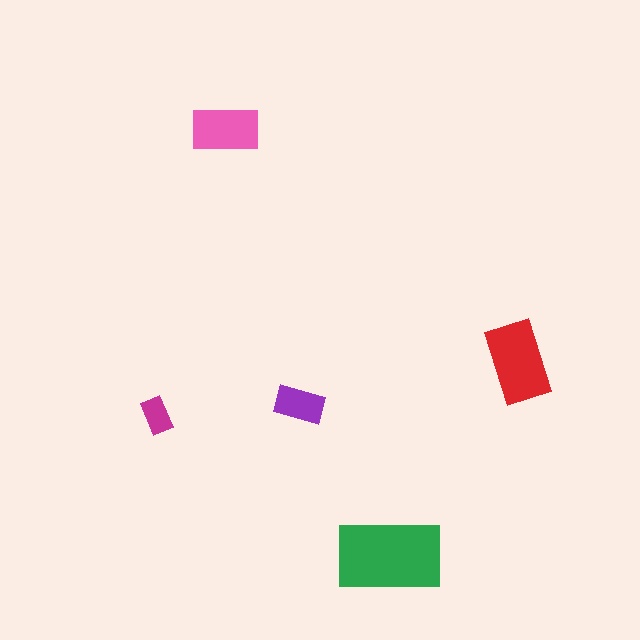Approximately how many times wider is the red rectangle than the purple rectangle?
About 1.5 times wider.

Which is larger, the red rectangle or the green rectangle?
The green one.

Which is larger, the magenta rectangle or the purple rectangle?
The purple one.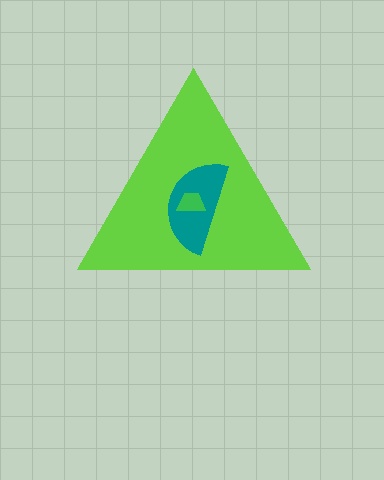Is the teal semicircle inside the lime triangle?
Yes.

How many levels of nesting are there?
3.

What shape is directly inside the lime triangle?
The teal semicircle.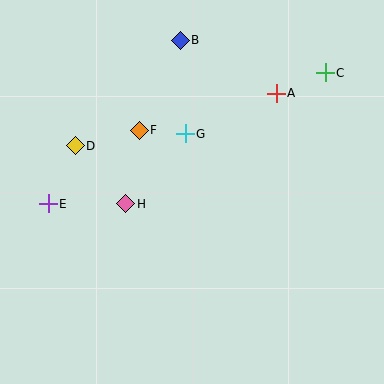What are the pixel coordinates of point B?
Point B is at (180, 40).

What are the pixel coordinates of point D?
Point D is at (75, 146).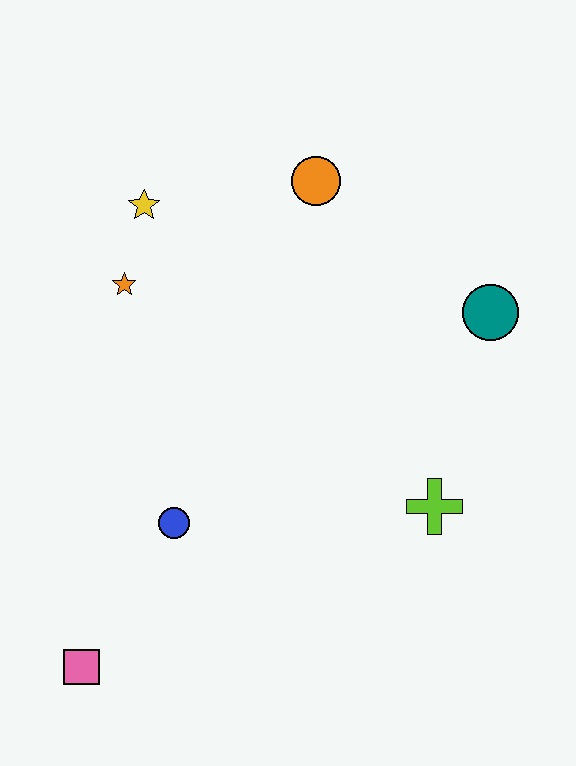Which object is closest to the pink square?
The blue circle is closest to the pink square.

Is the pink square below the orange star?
Yes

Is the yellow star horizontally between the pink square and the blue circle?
Yes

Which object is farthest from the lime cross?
The yellow star is farthest from the lime cross.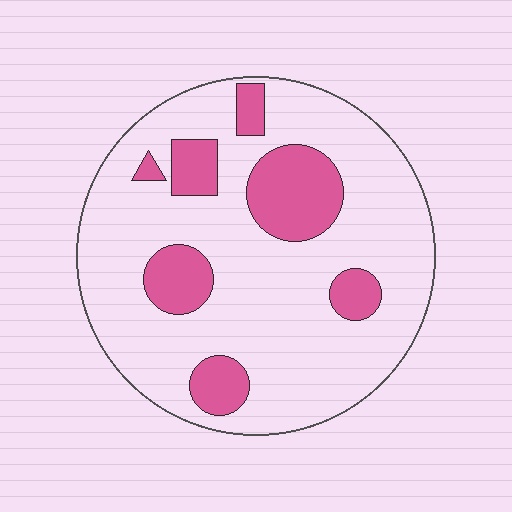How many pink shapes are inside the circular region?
7.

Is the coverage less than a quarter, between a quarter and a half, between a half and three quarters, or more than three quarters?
Less than a quarter.